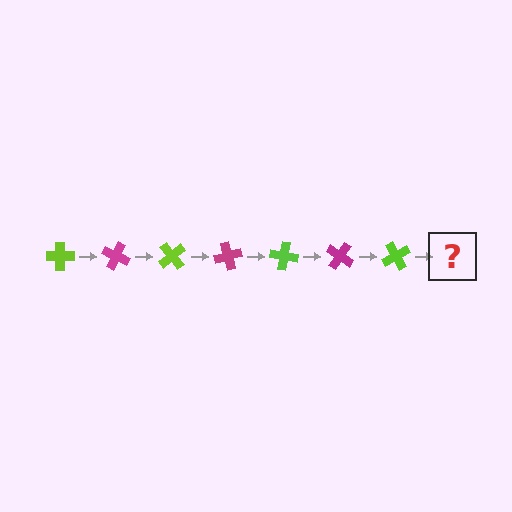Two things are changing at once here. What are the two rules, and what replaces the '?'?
The two rules are that it rotates 25 degrees each step and the color cycles through lime and magenta. The '?' should be a magenta cross, rotated 175 degrees from the start.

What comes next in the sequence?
The next element should be a magenta cross, rotated 175 degrees from the start.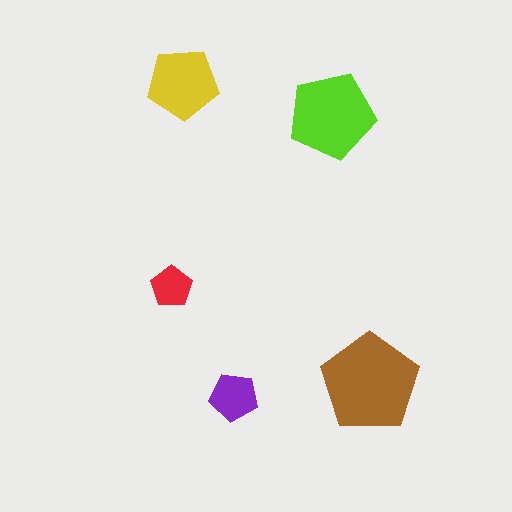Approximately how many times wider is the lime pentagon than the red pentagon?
About 2 times wider.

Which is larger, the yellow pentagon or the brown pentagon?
The brown one.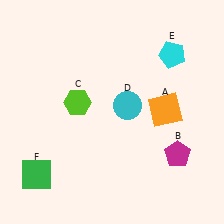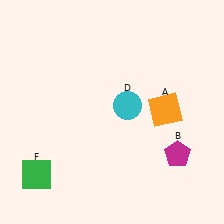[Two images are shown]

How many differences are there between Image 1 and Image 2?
There are 2 differences between the two images.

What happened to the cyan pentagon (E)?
The cyan pentagon (E) was removed in Image 2. It was in the top-right area of Image 1.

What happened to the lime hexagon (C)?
The lime hexagon (C) was removed in Image 2. It was in the top-left area of Image 1.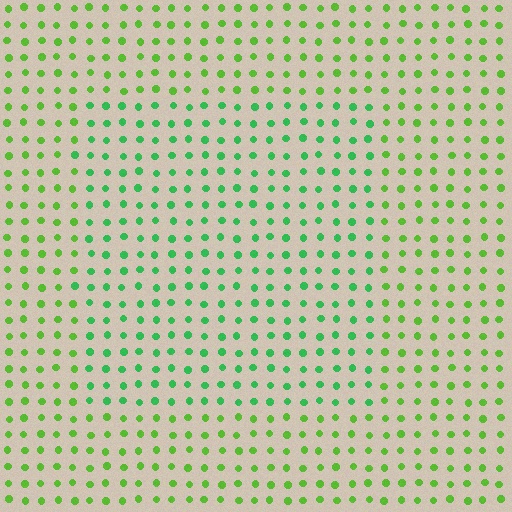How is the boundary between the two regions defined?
The boundary is defined purely by a slight shift in hue (about 32 degrees). Spacing, size, and orientation are identical on both sides.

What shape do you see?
I see a rectangle.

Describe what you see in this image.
The image is filled with small lime elements in a uniform arrangement. A rectangle-shaped region is visible where the elements are tinted to a slightly different hue, forming a subtle color boundary.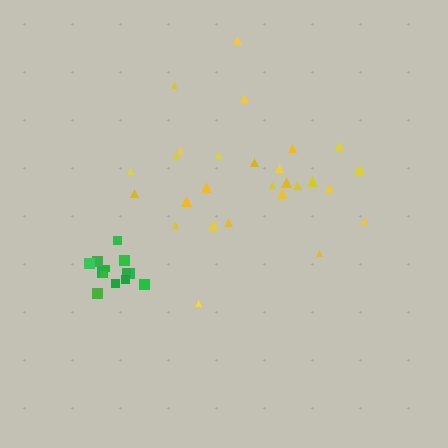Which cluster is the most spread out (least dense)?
Yellow.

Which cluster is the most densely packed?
Green.